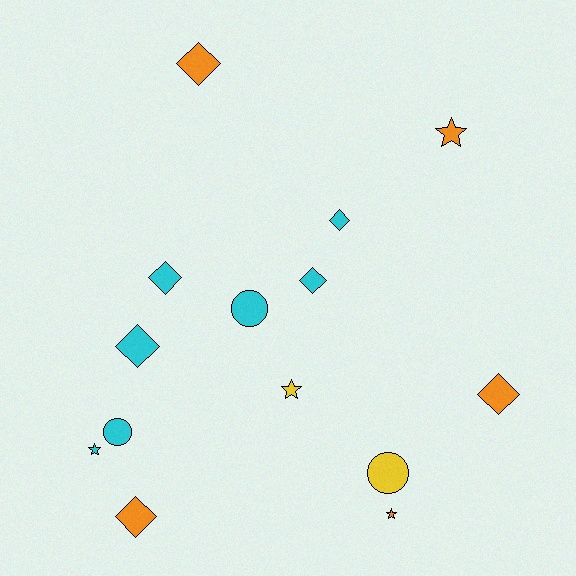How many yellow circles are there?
There is 1 yellow circle.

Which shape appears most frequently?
Diamond, with 7 objects.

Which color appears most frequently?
Cyan, with 7 objects.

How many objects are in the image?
There are 14 objects.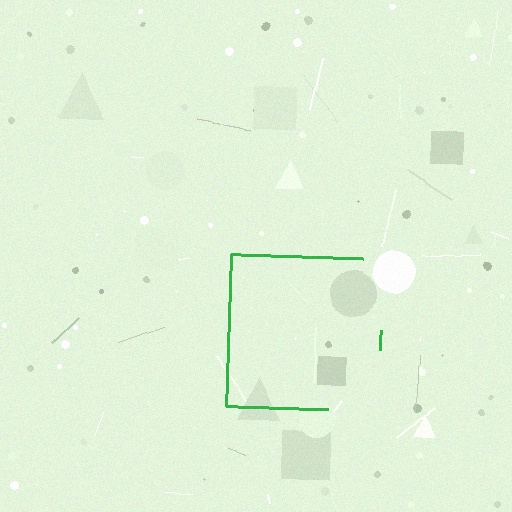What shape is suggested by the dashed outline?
The dashed outline suggests a square.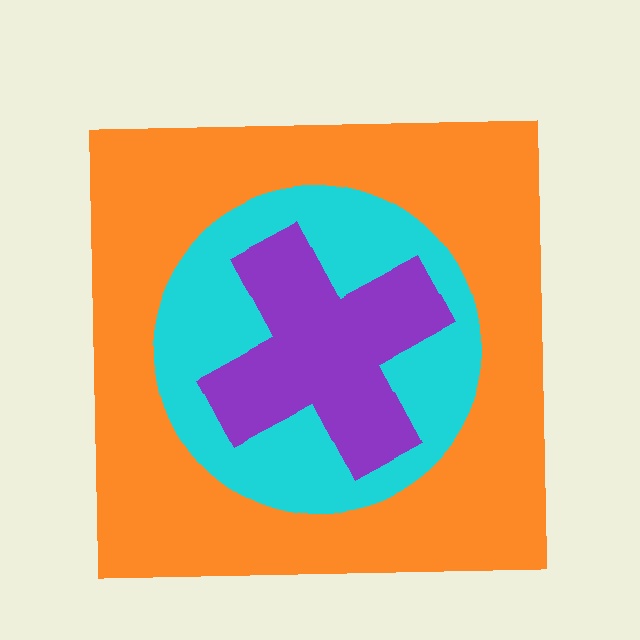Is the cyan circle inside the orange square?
Yes.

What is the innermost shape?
The purple cross.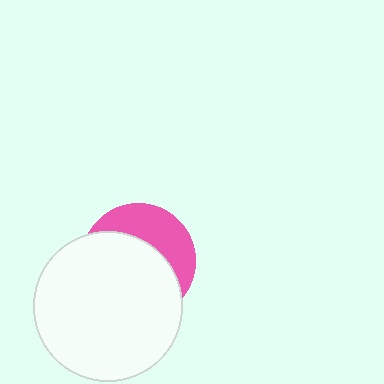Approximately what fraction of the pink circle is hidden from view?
Roughly 63% of the pink circle is hidden behind the white circle.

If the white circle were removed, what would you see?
You would see the complete pink circle.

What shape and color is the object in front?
The object in front is a white circle.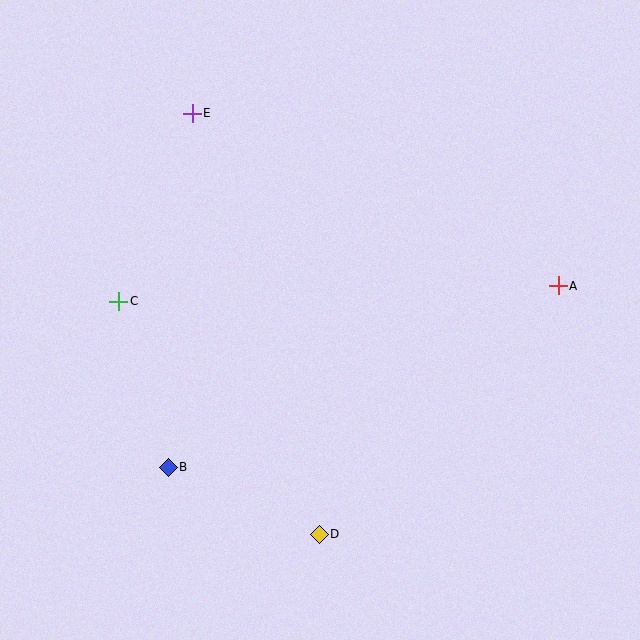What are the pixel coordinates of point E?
Point E is at (192, 113).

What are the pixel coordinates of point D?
Point D is at (319, 534).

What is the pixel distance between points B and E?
The distance between B and E is 355 pixels.